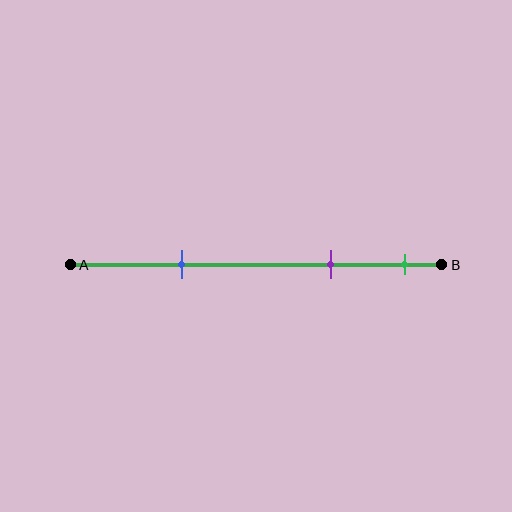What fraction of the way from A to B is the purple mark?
The purple mark is approximately 70% (0.7) of the way from A to B.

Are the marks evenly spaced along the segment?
No, the marks are not evenly spaced.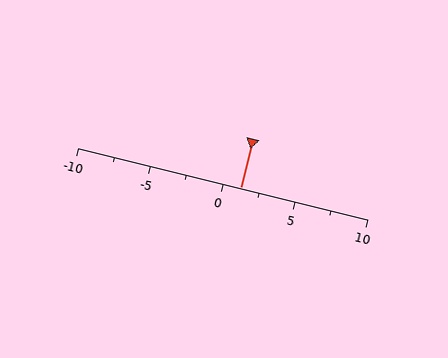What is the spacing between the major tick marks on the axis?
The major ticks are spaced 5 apart.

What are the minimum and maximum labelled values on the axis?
The axis runs from -10 to 10.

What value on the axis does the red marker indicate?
The marker indicates approximately 1.2.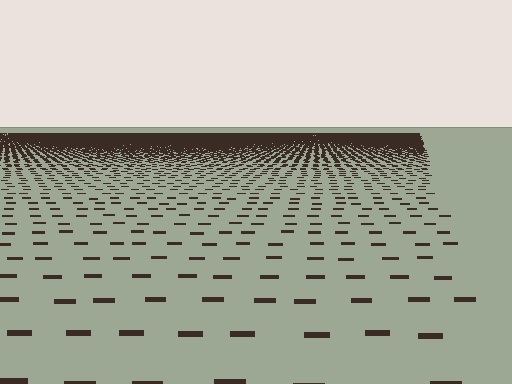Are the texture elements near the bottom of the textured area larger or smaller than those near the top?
Larger. Near the bottom, elements are closer to the viewer and appear at a bigger on-screen size.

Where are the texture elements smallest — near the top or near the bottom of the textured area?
Near the top.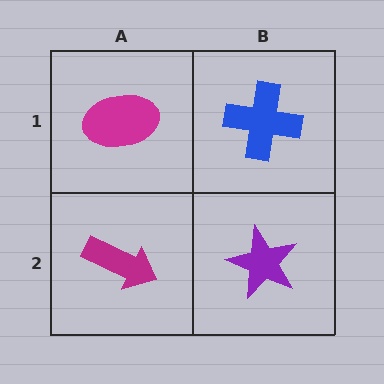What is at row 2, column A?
A magenta arrow.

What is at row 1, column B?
A blue cross.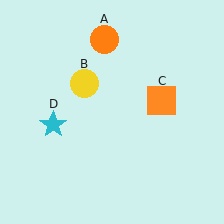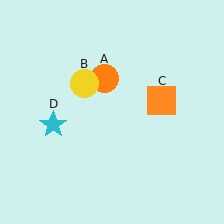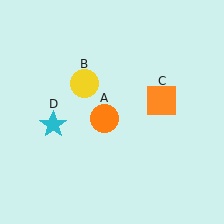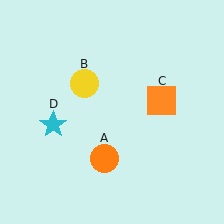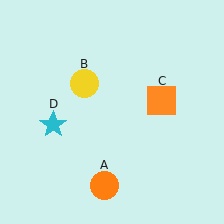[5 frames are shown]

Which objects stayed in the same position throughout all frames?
Yellow circle (object B) and orange square (object C) and cyan star (object D) remained stationary.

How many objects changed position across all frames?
1 object changed position: orange circle (object A).